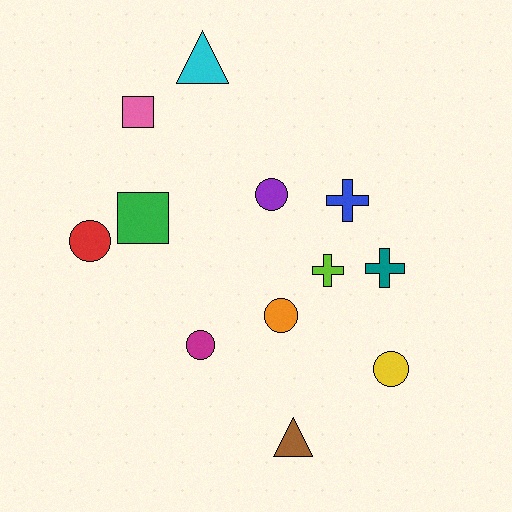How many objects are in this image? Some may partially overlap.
There are 12 objects.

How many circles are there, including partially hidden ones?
There are 5 circles.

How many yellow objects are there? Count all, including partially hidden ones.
There is 1 yellow object.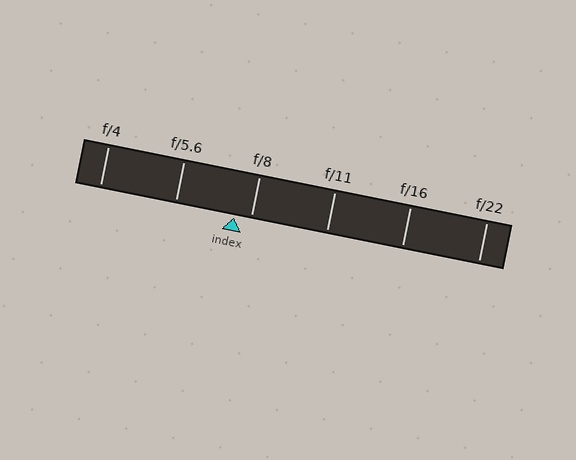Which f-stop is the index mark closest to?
The index mark is closest to f/8.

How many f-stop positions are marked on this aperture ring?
There are 6 f-stop positions marked.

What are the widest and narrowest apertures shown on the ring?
The widest aperture shown is f/4 and the narrowest is f/22.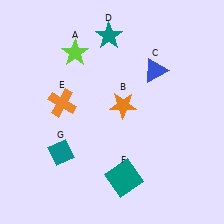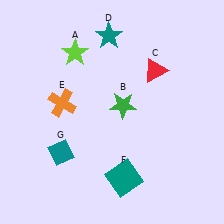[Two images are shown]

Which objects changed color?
B changed from orange to green. C changed from blue to red.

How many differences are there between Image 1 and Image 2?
There are 2 differences between the two images.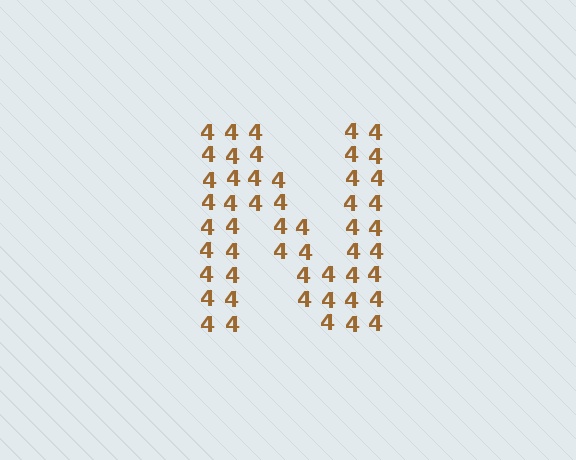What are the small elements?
The small elements are digit 4's.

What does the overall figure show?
The overall figure shows the letter N.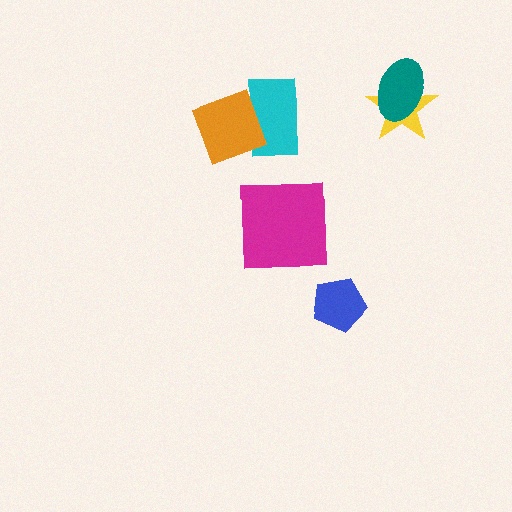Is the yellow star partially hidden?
Yes, it is partially covered by another shape.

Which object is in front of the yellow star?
The teal ellipse is in front of the yellow star.